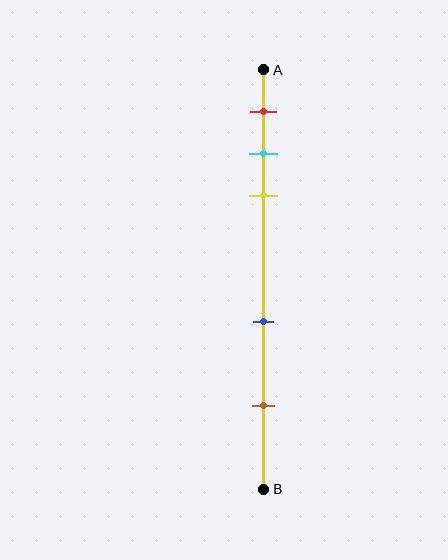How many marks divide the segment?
There are 5 marks dividing the segment.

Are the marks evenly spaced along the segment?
No, the marks are not evenly spaced.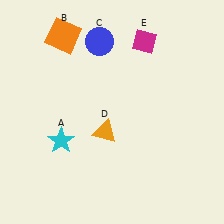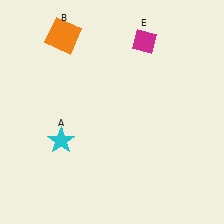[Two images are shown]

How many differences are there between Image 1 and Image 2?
There are 2 differences between the two images.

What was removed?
The blue circle (C), the orange triangle (D) were removed in Image 2.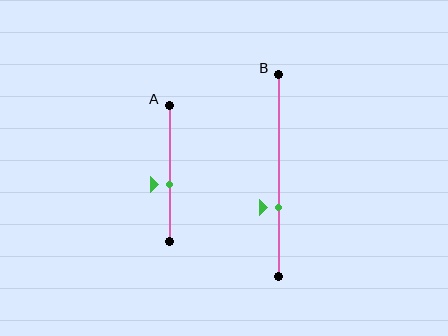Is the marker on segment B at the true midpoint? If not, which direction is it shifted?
No, the marker on segment B is shifted downward by about 16% of the segment length.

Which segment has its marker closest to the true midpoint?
Segment A has its marker closest to the true midpoint.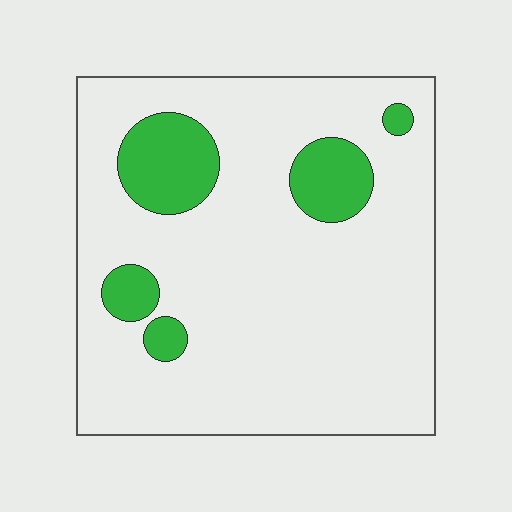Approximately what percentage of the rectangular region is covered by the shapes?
Approximately 15%.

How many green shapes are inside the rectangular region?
5.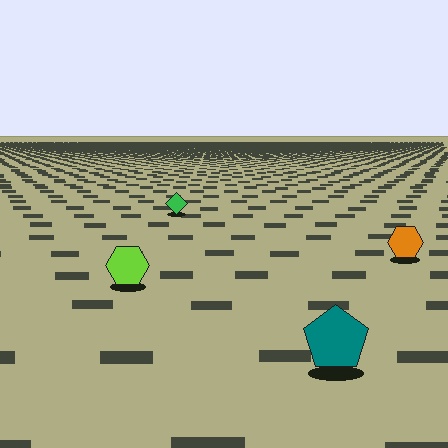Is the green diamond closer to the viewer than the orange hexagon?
No. The orange hexagon is closer — you can tell from the texture gradient: the ground texture is coarser near it.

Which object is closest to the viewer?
The teal pentagon is closest. The texture marks near it are larger and more spread out.